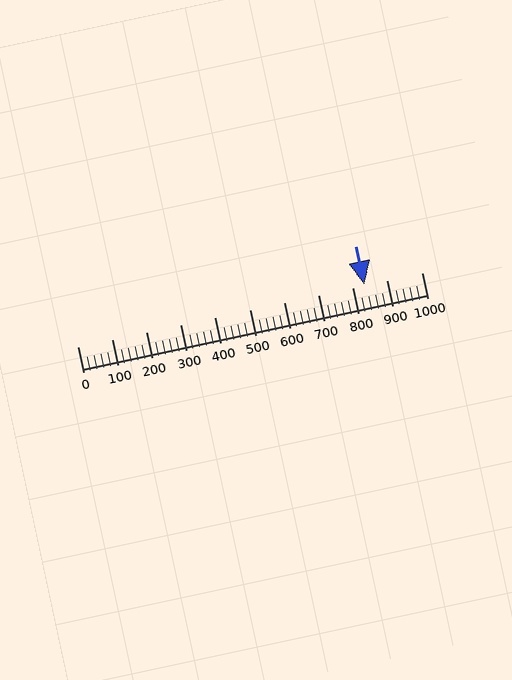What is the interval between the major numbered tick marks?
The major tick marks are spaced 100 units apart.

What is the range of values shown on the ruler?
The ruler shows values from 0 to 1000.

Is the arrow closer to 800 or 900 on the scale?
The arrow is closer to 800.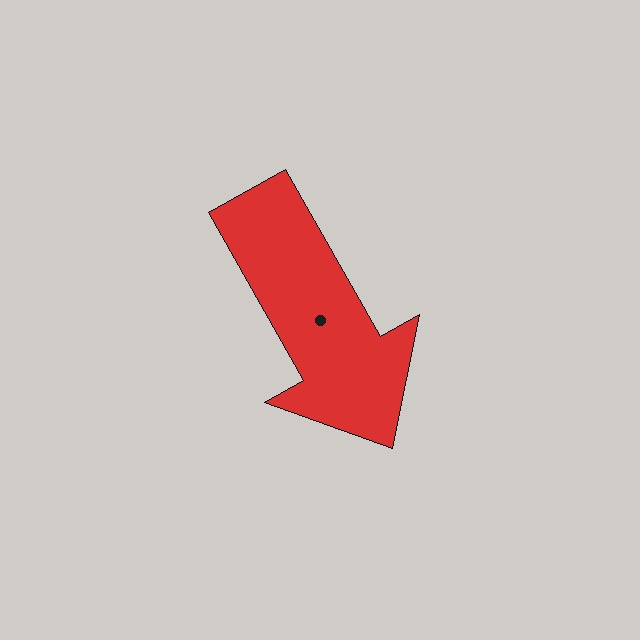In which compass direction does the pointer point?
Southeast.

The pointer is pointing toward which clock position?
Roughly 5 o'clock.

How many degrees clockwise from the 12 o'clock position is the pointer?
Approximately 151 degrees.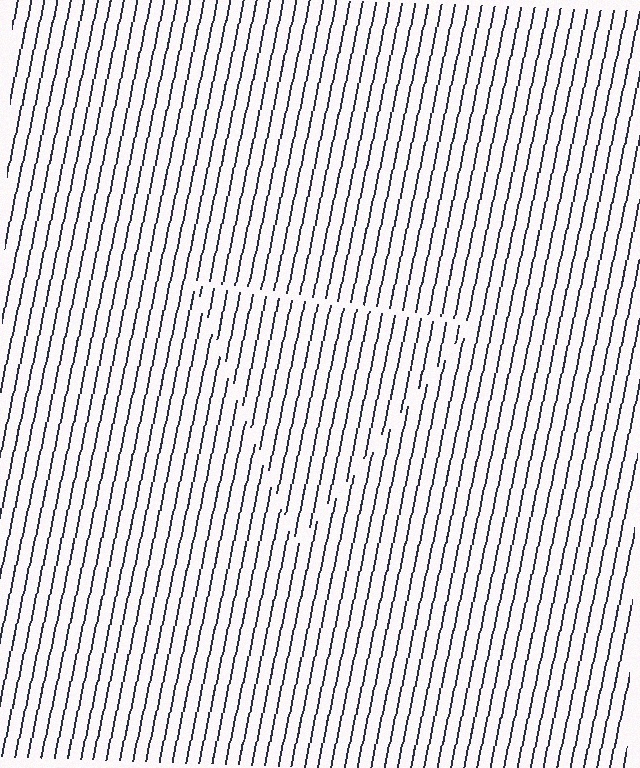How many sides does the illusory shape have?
3 sides — the line-ends trace a triangle.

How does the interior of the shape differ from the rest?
The interior of the shape contains the same grating, shifted by half a period — the contour is defined by the phase discontinuity where line-ends from the inner and outer gratings abut.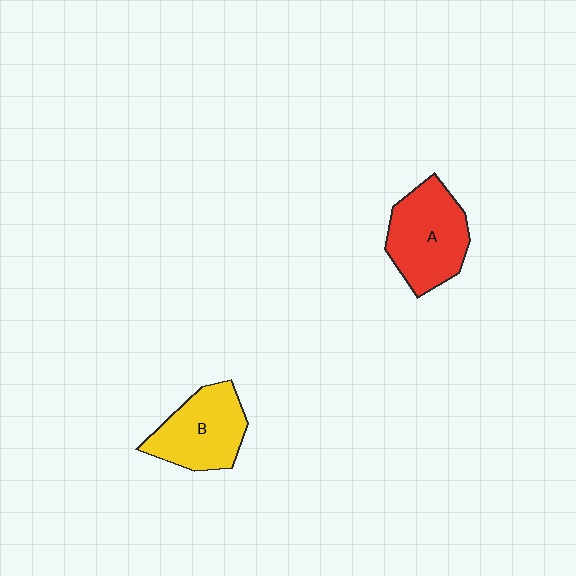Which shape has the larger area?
Shape A (red).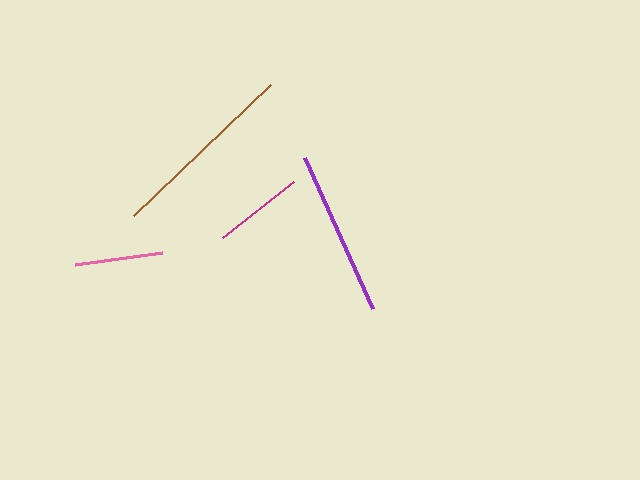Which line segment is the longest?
The brown line is the longest at approximately 189 pixels.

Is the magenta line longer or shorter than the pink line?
The magenta line is longer than the pink line.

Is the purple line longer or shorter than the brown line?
The brown line is longer than the purple line.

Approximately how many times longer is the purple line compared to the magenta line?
The purple line is approximately 1.8 times the length of the magenta line.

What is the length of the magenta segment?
The magenta segment is approximately 91 pixels long.